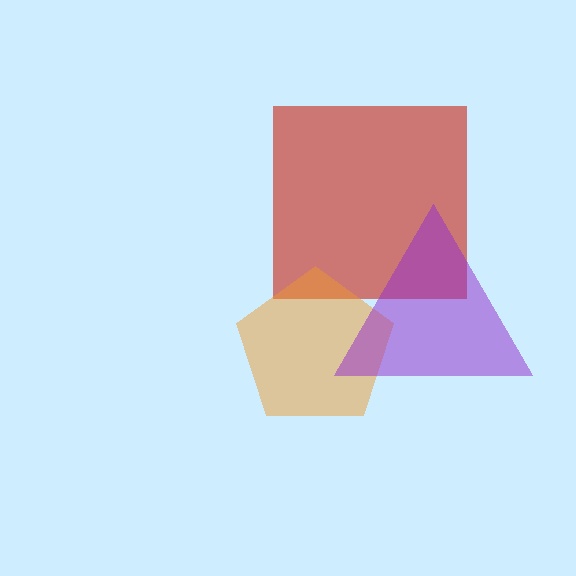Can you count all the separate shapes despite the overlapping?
Yes, there are 3 separate shapes.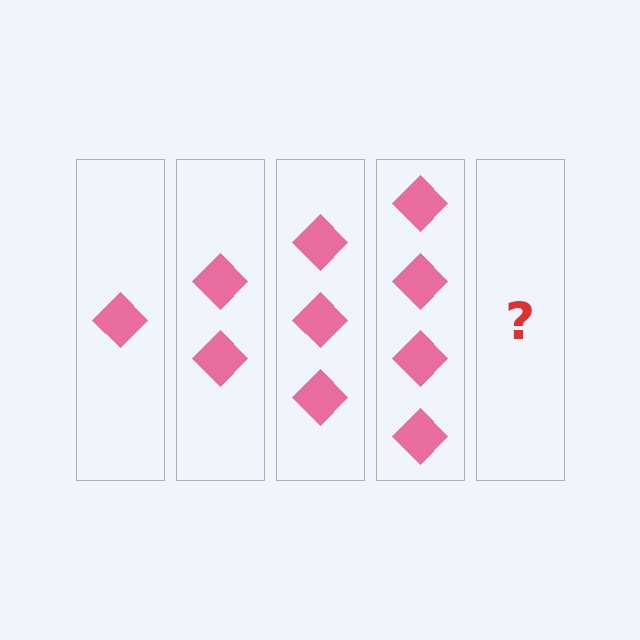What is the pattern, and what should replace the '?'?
The pattern is that each step adds one more diamond. The '?' should be 5 diamonds.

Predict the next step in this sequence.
The next step is 5 diamonds.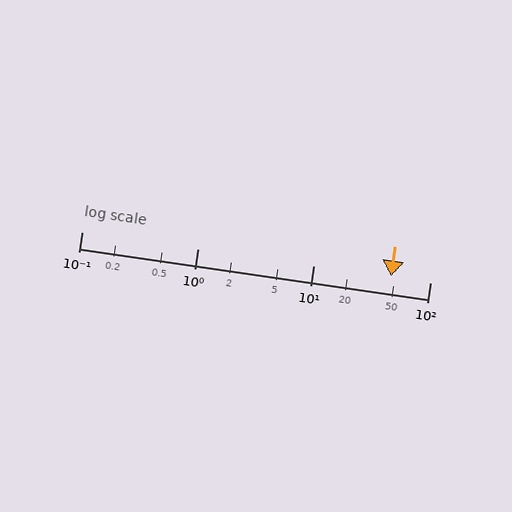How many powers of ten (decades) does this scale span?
The scale spans 3 decades, from 0.1 to 100.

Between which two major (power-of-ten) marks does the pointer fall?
The pointer is between 10 and 100.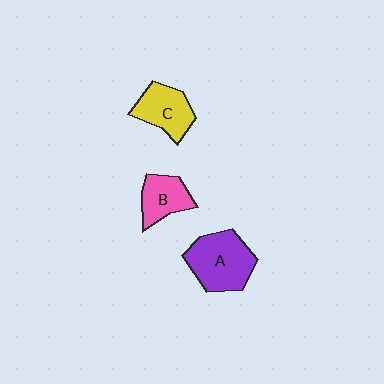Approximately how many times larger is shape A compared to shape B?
Approximately 1.7 times.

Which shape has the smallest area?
Shape B (pink).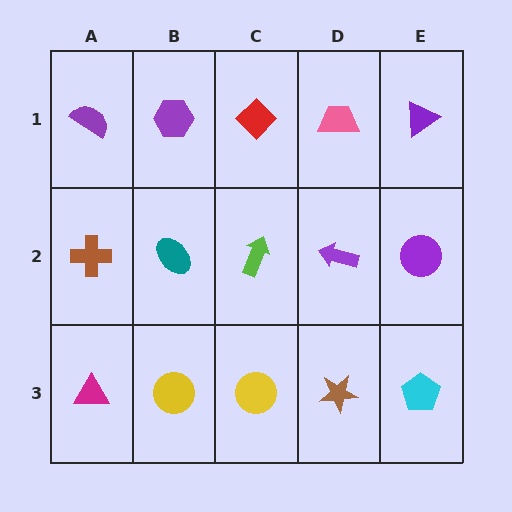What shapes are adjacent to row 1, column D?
A purple arrow (row 2, column D), a red diamond (row 1, column C), a purple triangle (row 1, column E).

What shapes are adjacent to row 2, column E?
A purple triangle (row 1, column E), a cyan pentagon (row 3, column E), a purple arrow (row 2, column D).